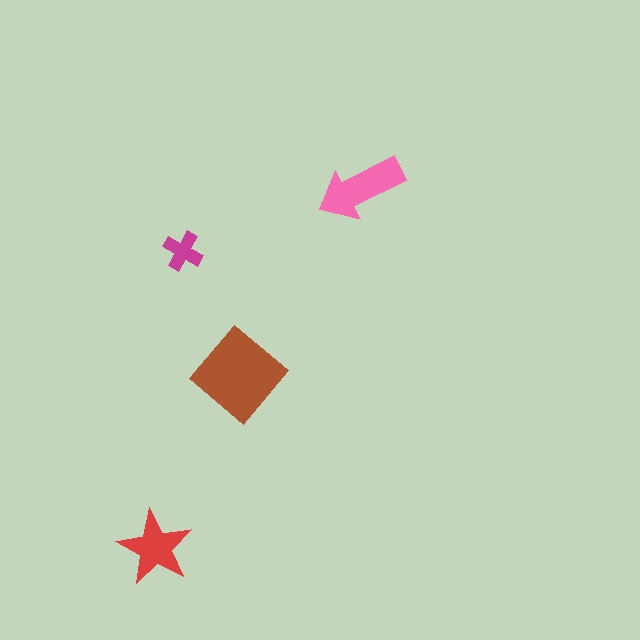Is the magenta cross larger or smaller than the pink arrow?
Smaller.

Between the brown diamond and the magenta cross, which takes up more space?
The brown diamond.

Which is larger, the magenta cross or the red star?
The red star.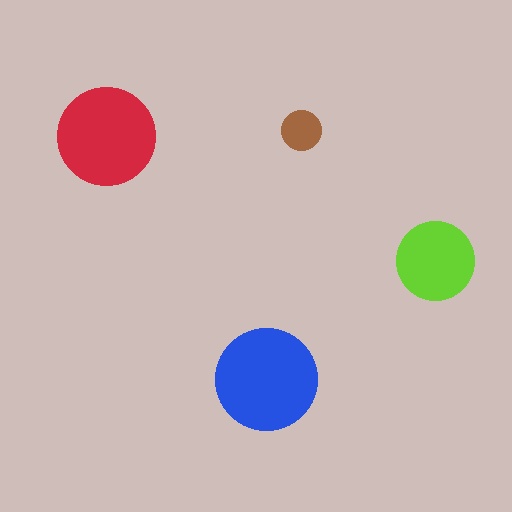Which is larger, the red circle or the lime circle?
The red one.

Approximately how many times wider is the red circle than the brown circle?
About 2.5 times wider.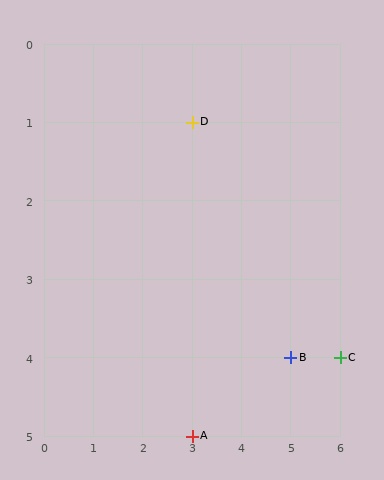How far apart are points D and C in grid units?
Points D and C are 3 columns and 3 rows apart (about 4.2 grid units diagonally).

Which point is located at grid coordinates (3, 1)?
Point D is at (3, 1).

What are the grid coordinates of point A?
Point A is at grid coordinates (3, 5).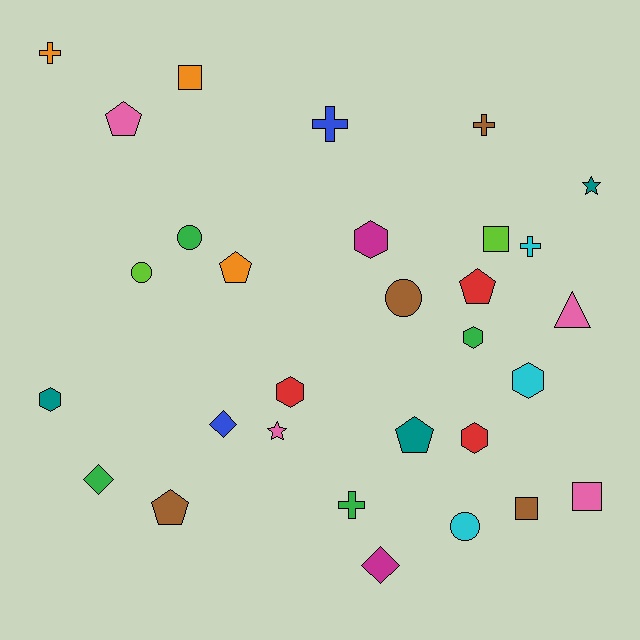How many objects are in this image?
There are 30 objects.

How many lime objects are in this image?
There are 2 lime objects.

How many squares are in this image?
There are 4 squares.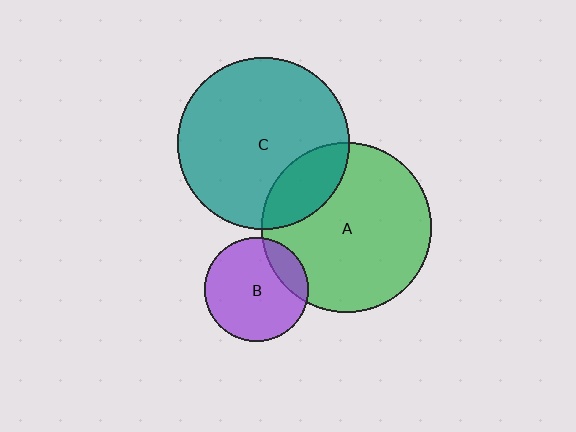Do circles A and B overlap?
Yes.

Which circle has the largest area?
Circle C (teal).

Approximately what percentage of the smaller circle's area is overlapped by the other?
Approximately 20%.